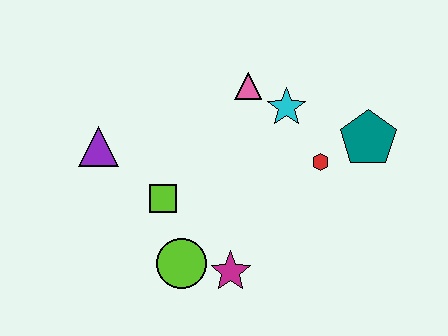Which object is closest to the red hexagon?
The teal pentagon is closest to the red hexagon.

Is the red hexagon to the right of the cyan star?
Yes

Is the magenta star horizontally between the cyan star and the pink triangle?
No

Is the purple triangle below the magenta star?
No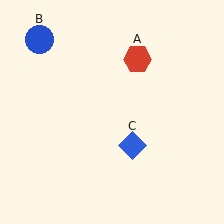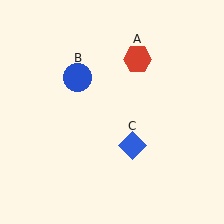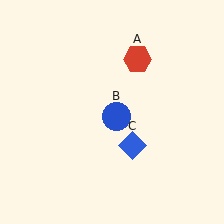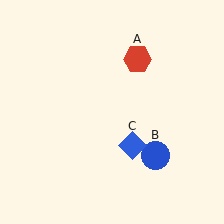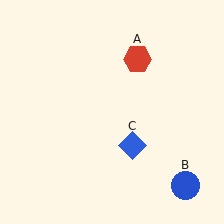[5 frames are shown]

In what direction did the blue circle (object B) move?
The blue circle (object B) moved down and to the right.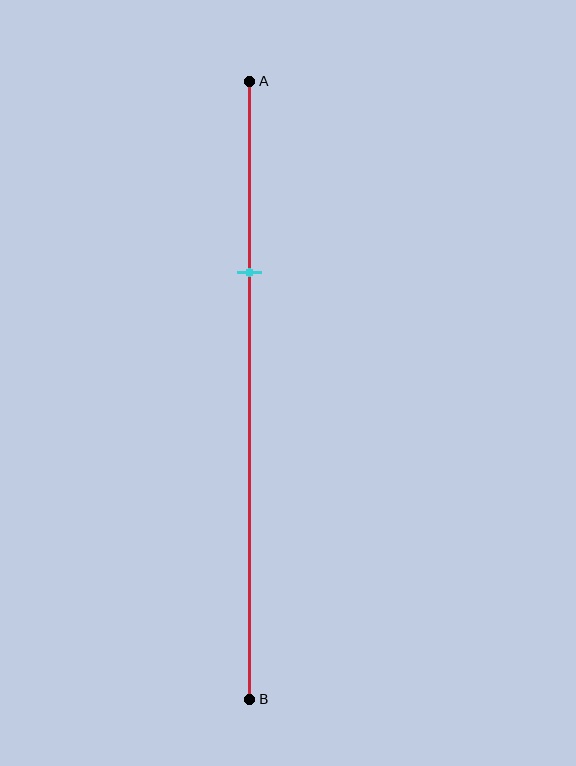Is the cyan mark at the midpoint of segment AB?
No, the mark is at about 30% from A, not at the 50% midpoint.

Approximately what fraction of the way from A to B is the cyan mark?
The cyan mark is approximately 30% of the way from A to B.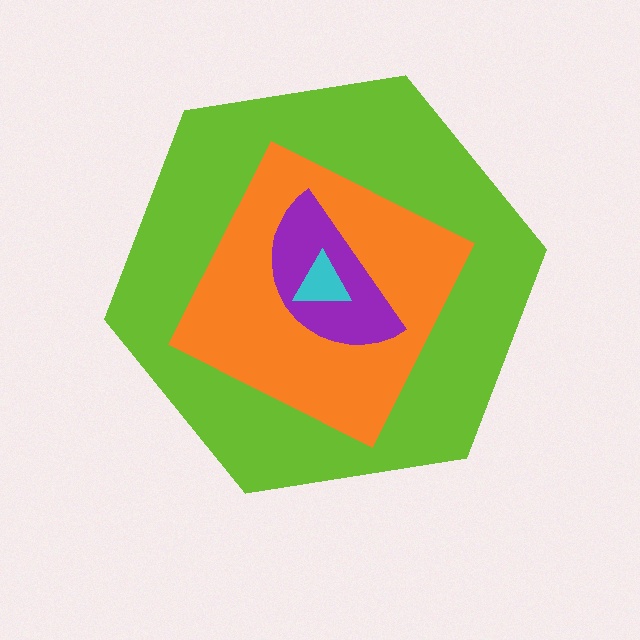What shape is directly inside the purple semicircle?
The cyan triangle.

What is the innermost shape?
The cyan triangle.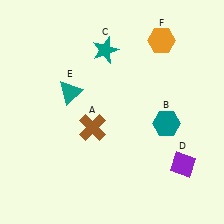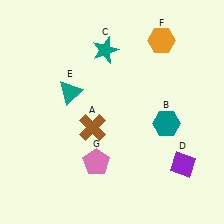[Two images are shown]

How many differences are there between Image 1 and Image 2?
There is 1 difference between the two images.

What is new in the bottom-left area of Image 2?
A pink pentagon (G) was added in the bottom-left area of Image 2.